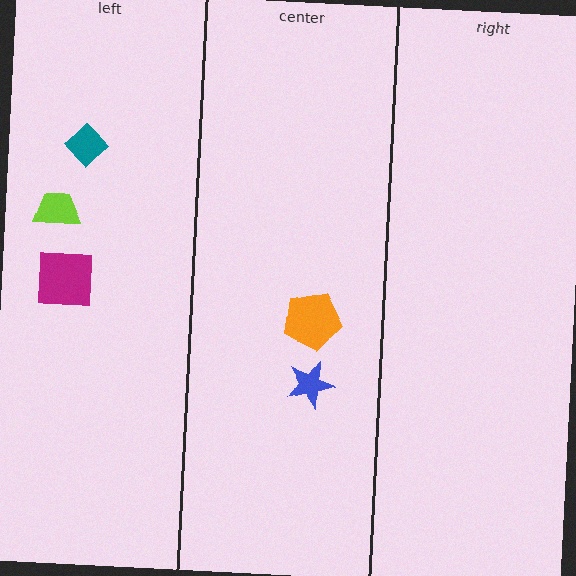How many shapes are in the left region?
3.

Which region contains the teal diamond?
The left region.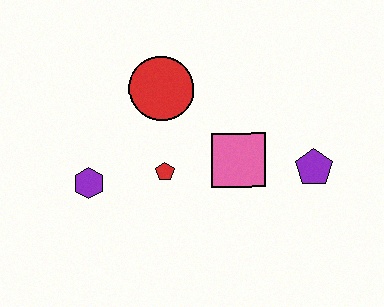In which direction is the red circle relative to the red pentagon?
The red circle is above the red pentagon.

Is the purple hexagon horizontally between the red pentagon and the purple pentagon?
No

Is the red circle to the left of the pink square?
Yes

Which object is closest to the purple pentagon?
The pink square is closest to the purple pentagon.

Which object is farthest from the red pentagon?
The purple pentagon is farthest from the red pentagon.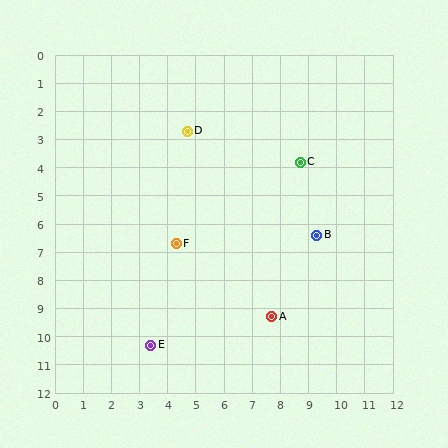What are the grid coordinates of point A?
Point A is at approximately (7.7, 9.3).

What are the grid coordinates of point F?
Point F is at approximately (4.3, 6.7).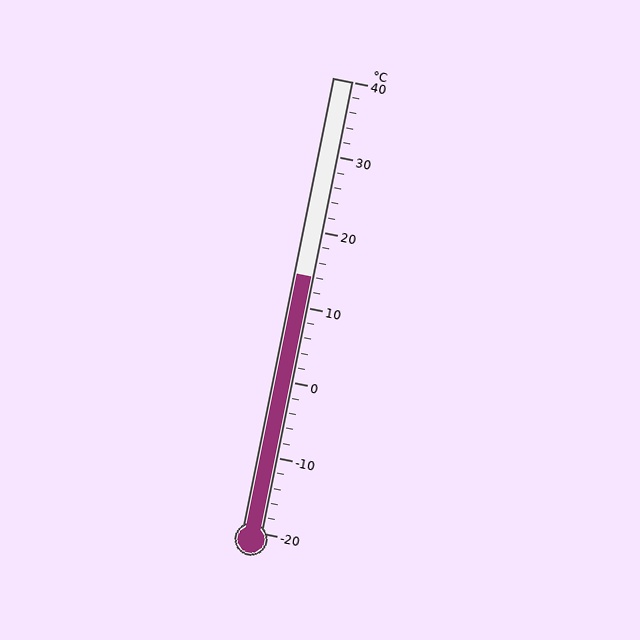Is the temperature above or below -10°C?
The temperature is above -10°C.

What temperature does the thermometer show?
The thermometer shows approximately 14°C.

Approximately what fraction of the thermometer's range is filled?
The thermometer is filled to approximately 55% of its range.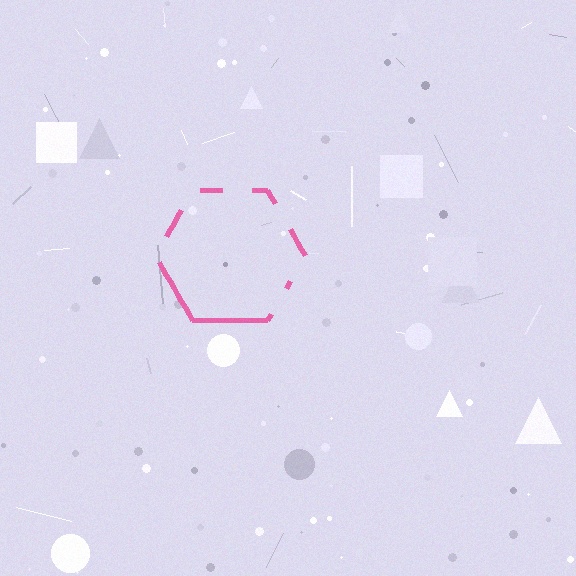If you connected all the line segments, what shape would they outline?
They would outline a hexagon.